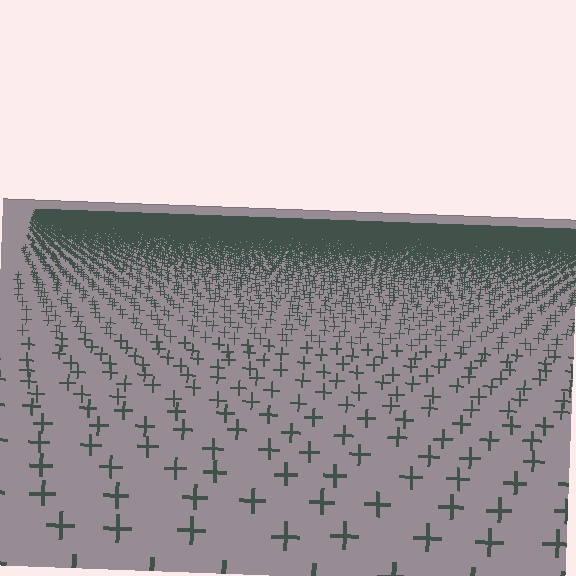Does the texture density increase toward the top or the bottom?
Density increases toward the top.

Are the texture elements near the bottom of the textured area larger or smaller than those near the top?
Larger. Near the bottom, elements are closer to the viewer and appear at a bigger on-screen size.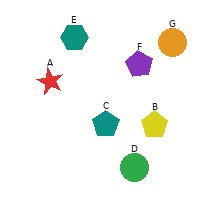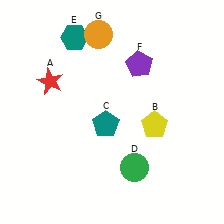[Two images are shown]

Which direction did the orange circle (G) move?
The orange circle (G) moved left.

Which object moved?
The orange circle (G) moved left.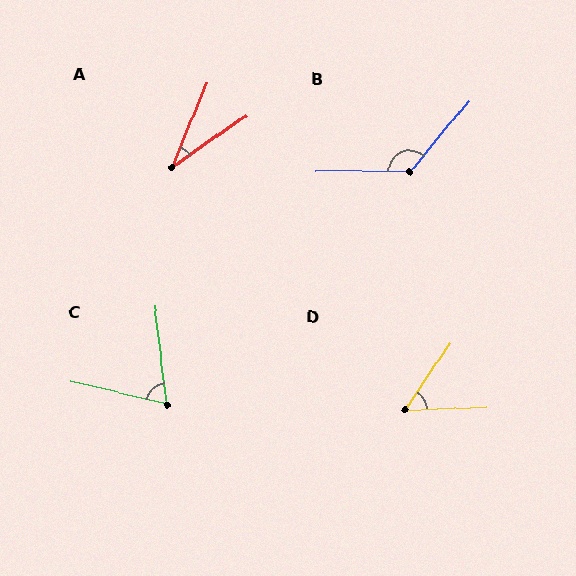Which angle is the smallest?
A, at approximately 33 degrees.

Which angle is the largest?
B, at approximately 130 degrees.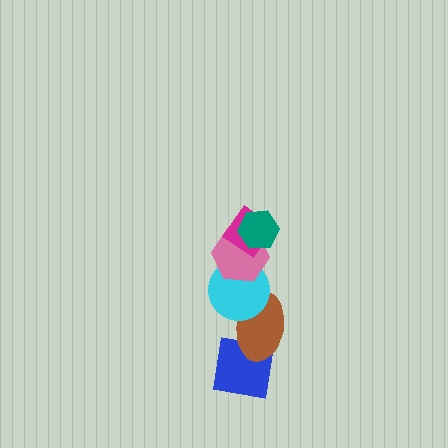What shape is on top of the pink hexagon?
The magenta diamond is on top of the pink hexagon.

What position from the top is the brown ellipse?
The brown ellipse is 5th from the top.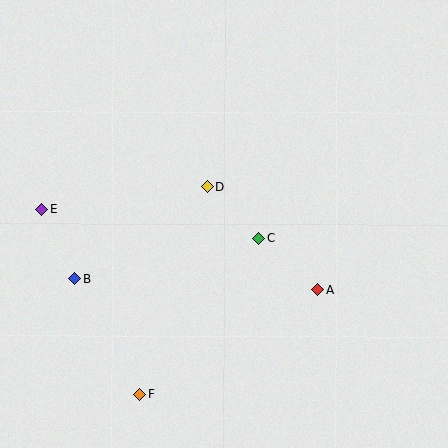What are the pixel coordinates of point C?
Point C is at (259, 238).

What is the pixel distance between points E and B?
The distance between E and B is 76 pixels.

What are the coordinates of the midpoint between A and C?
The midpoint between A and C is at (288, 264).